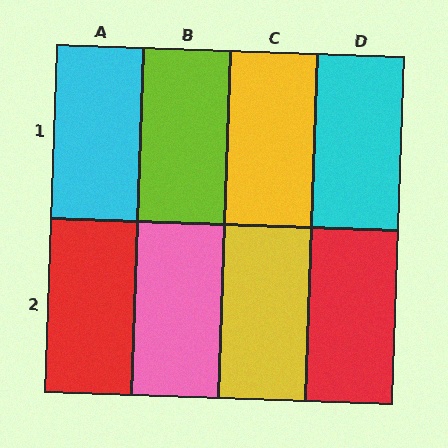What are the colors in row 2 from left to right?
Red, pink, yellow, red.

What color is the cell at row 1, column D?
Cyan.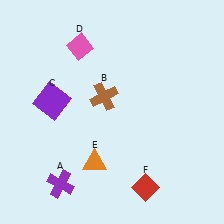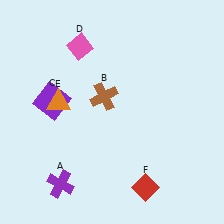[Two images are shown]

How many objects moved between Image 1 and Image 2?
1 object moved between the two images.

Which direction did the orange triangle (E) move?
The orange triangle (E) moved up.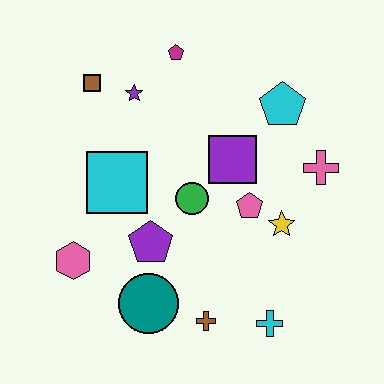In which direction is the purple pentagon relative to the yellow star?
The purple pentagon is to the left of the yellow star.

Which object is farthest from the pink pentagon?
The brown square is farthest from the pink pentagon.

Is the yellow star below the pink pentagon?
Yes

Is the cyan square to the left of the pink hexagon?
No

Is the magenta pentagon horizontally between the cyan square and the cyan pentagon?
Yes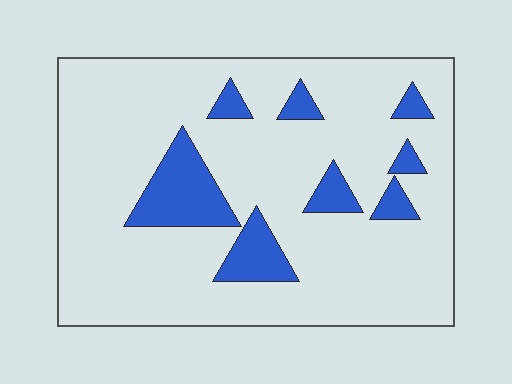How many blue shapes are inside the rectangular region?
8.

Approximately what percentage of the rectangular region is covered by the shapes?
Approximately 15%.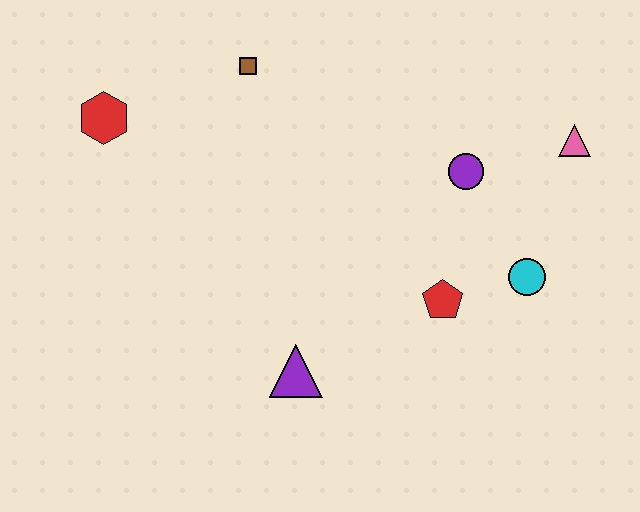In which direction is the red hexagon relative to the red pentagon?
The red hexagon is to the left of the red pentagon.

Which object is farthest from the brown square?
The cyan circle is farthest from the brown square.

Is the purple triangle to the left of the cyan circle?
Yes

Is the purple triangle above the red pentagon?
No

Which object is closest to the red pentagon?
The cyan circle is closest to the red pentagon.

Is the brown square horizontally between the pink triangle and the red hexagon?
Yes